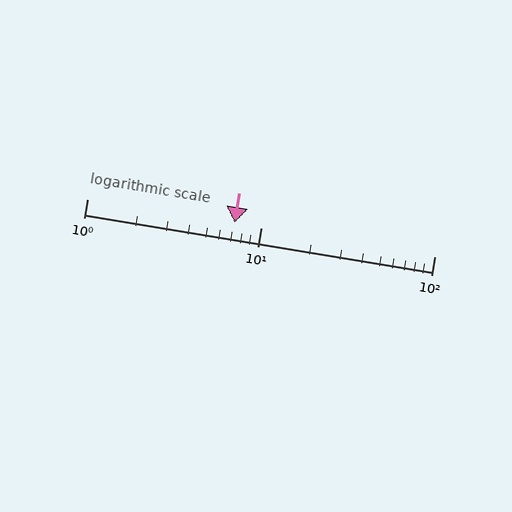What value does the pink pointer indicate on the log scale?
The pointer indicates approximately 7.1.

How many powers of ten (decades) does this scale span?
The scale spans 2 decades, from 1 to 100.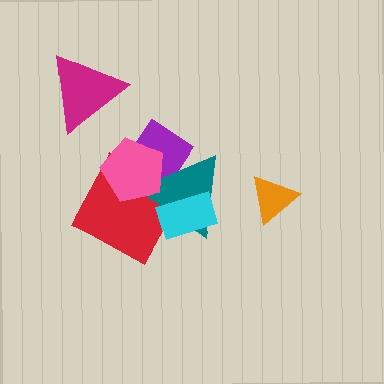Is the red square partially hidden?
Yes, it is partially covered by another shape.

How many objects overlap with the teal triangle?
4 objects overlap with the teal triangle.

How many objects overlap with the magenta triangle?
0 objects overlap with the magenta triangle.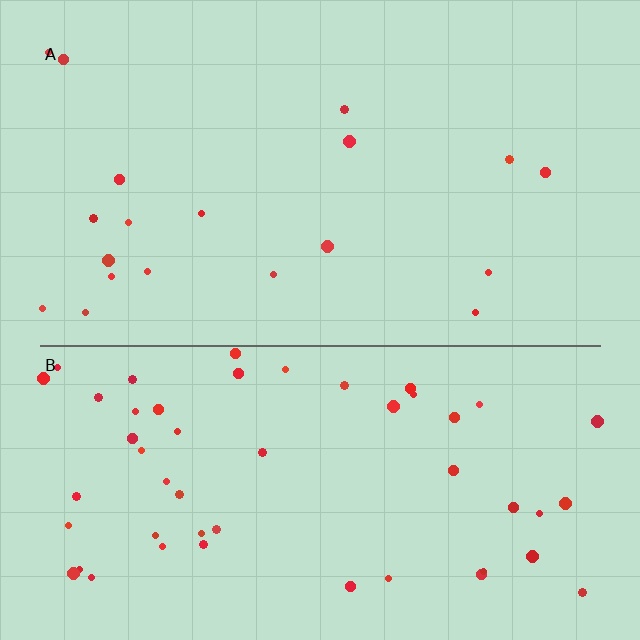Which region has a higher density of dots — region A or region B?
B (the bottom).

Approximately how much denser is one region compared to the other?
Approximately 2.7× — region B over region A.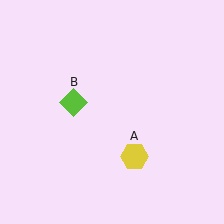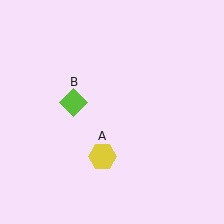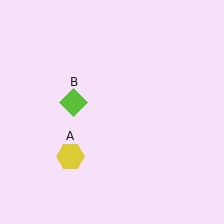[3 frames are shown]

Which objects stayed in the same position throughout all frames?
Lime diamond (object B) remained stationary.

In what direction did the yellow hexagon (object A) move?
The yellow hexagon (object A) moved left.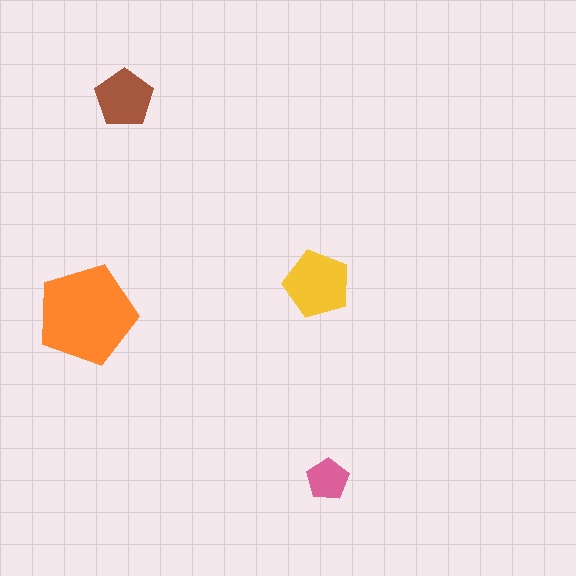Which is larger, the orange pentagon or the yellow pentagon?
The orange one.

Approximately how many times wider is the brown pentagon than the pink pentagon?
About 1.5 times wider.